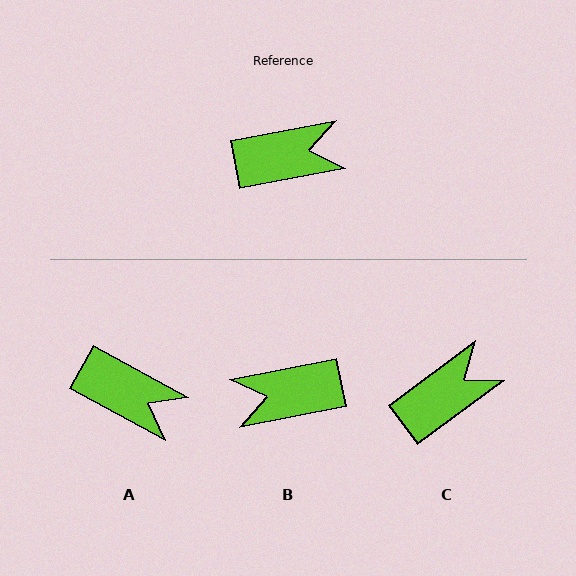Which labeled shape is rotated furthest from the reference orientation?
B, about 180 degrees away.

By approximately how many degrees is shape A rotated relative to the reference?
Approximately 39 degrees clockwise.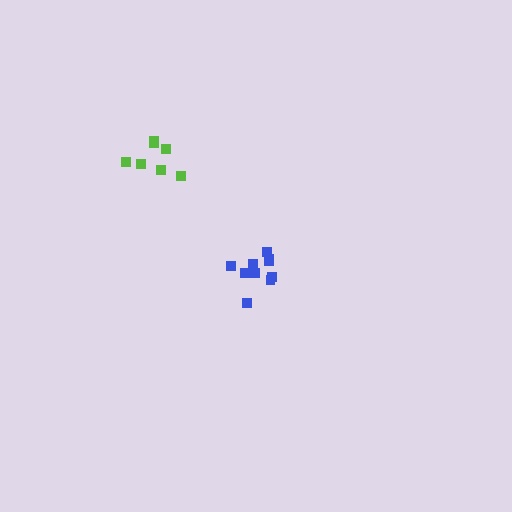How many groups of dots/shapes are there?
There are 2 groups.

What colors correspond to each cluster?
The clusters are colored: blue, lime.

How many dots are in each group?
Group 1: 10 dots, Group 2: 7 dots (17 total).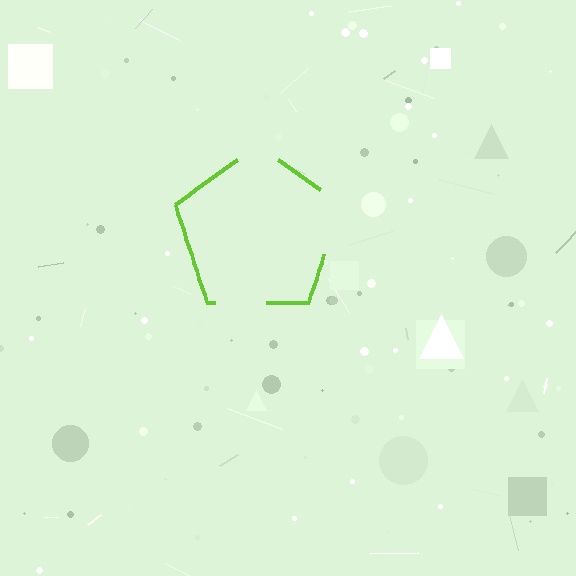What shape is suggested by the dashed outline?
The dashed outline suggests a pentagon.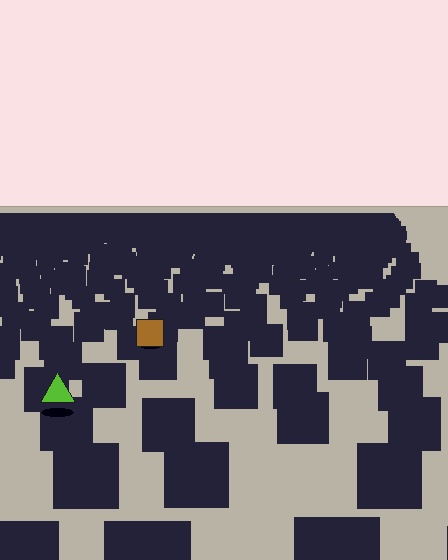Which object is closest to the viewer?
The lime triangle is closest. The texture marks near it are larger and more spread out.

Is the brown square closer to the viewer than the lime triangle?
No. The lime triangle is closer — you can tell from the texture gradient: the ground texture is coarser near it.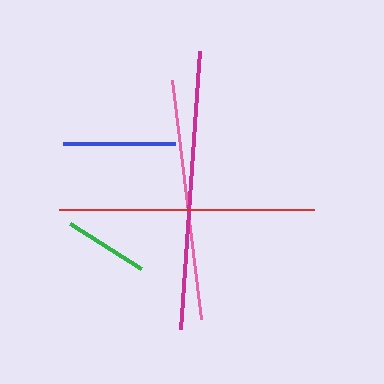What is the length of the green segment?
The green segment is approximately 84 pixels long.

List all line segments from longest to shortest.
From longest to shortest: magenta, red, pink, blue, green.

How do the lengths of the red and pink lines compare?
The red and pink lines are approximately the same length.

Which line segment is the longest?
The magenta line is the longest at approximately 280 pixels.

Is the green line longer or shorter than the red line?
The red line is longer than the green line.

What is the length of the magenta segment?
The magenta segment is approximately 280 pixels long.